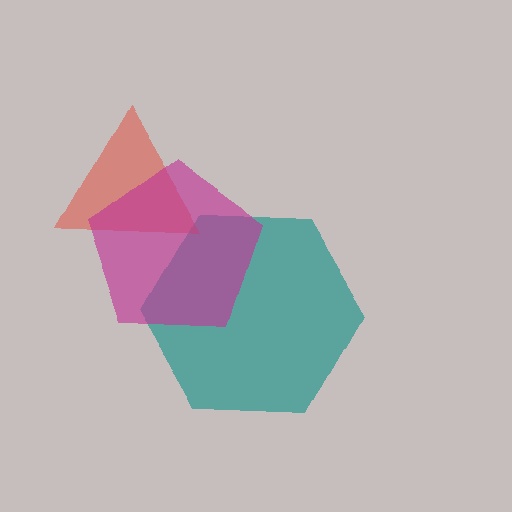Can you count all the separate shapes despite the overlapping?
Yes, there are 3 separate shapes.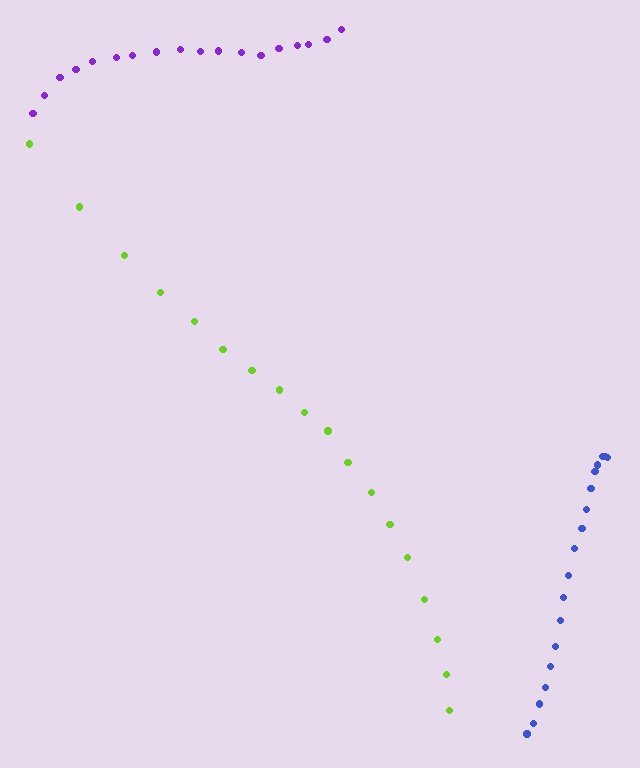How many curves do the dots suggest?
There are 3 distinct paths.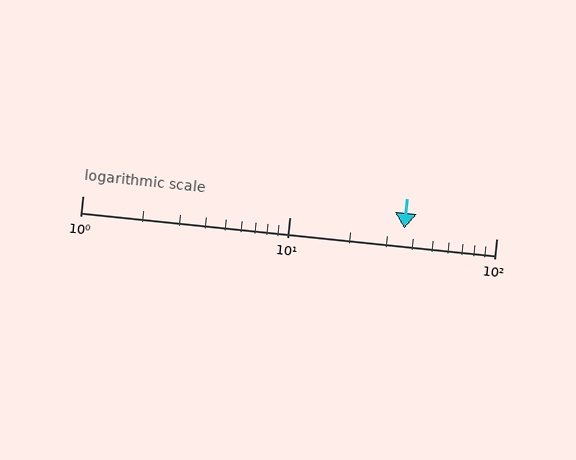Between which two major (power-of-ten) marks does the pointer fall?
The pointer is between 10 and 100.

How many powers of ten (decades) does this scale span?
The scale spans 2 decades, from 1 to 100.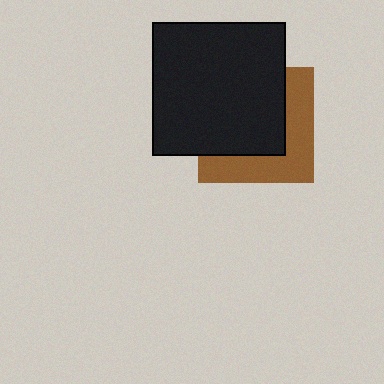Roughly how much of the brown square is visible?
A small part of it is visible (roughly 42%).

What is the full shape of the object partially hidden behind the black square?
The partially hidden object is a brown square.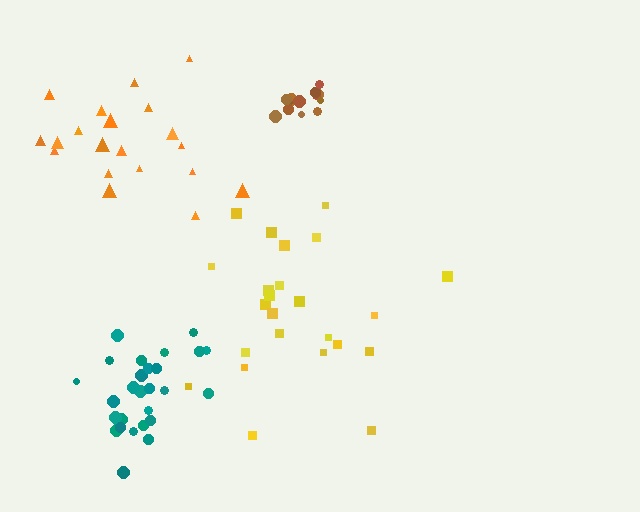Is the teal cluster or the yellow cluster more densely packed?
Teal.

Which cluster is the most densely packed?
Brown.